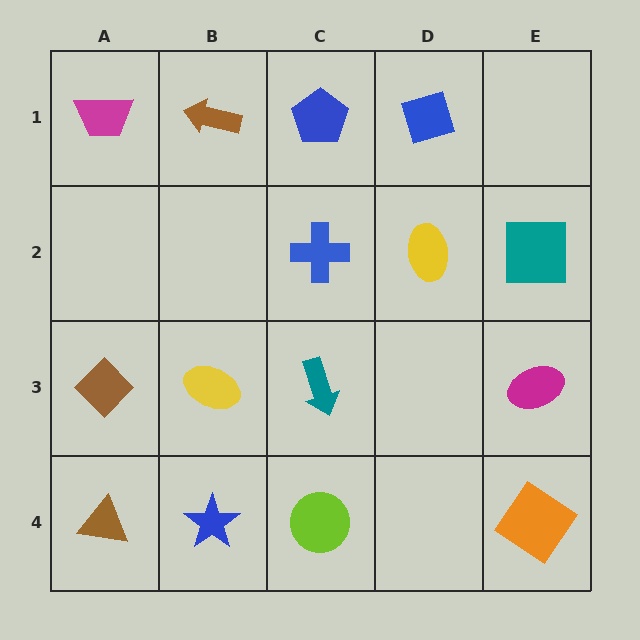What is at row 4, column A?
A brown triangle.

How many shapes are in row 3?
4 shapes.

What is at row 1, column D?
A blue diamond.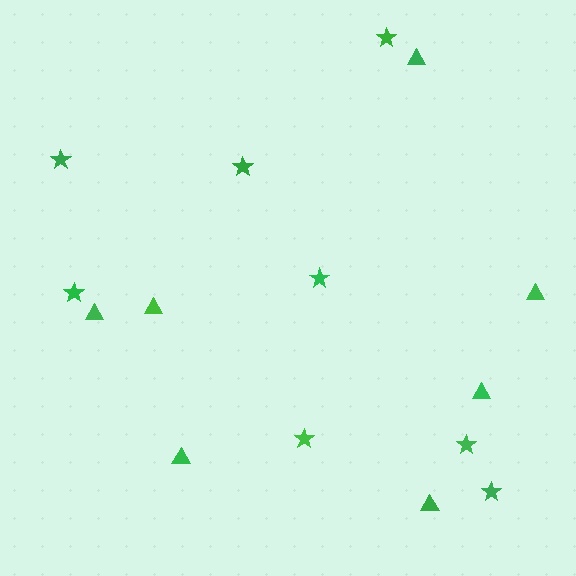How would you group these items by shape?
There are 2 groups: one group of triangles (7) and one group of stars (8).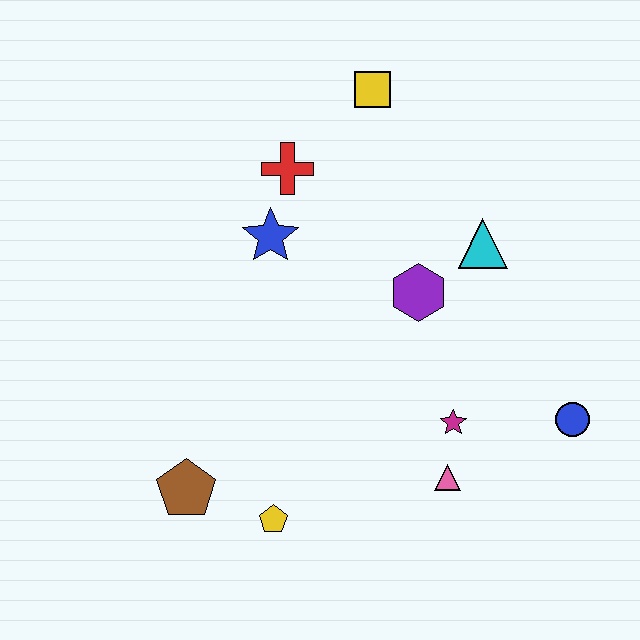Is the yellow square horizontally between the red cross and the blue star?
No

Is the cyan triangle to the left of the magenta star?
No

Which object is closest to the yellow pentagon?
The brown pentagon is closest to the yellow pentagon.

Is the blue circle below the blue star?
Yes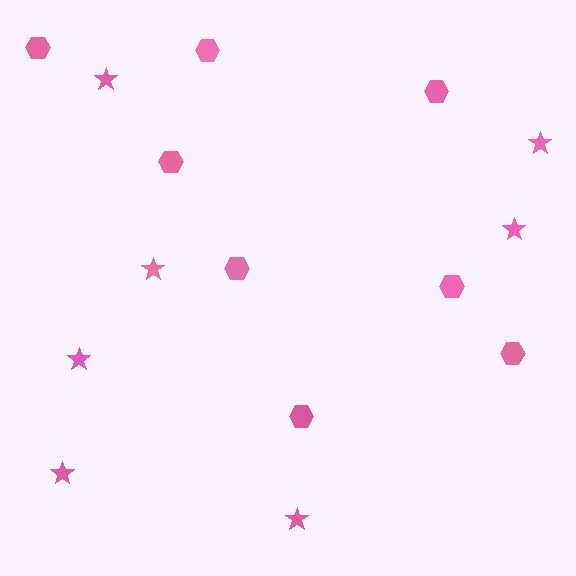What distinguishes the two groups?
There are 2 groups: one group of stars (7) and one group of hexagons (8).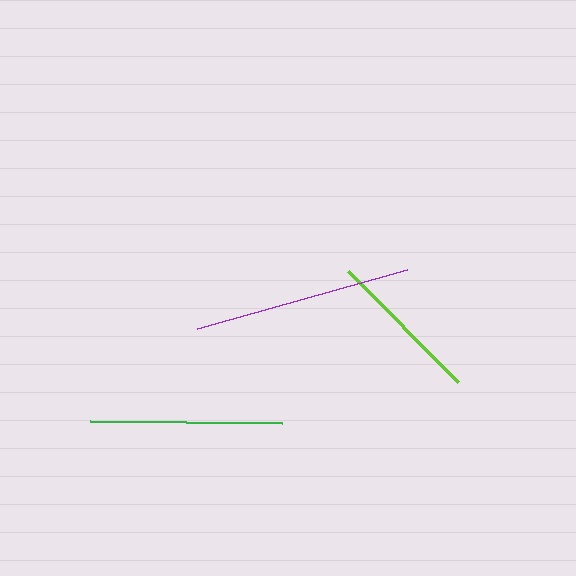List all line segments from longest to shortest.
From longest to shortest: purple, green, lime.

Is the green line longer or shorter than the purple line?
The purple line is longer than the green line.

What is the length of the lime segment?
The lime segment is approximately 156 pixels long.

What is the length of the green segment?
The green segment is approximately 193 pixels long.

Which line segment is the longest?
The purple line is the longest at approximately 218 pixels.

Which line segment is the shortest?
The lime line is the shortest at approximately 156 pixels.